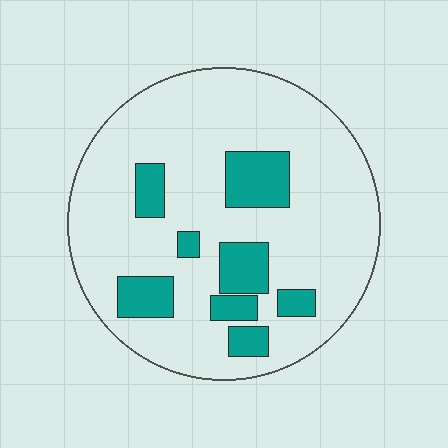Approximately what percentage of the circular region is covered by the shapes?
Approximately 20%.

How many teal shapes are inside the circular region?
8.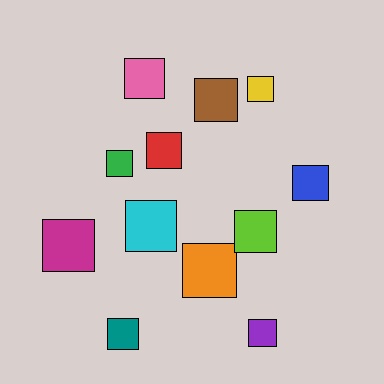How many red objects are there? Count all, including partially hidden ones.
There is 1 red object.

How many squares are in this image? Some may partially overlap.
There are 12 squares.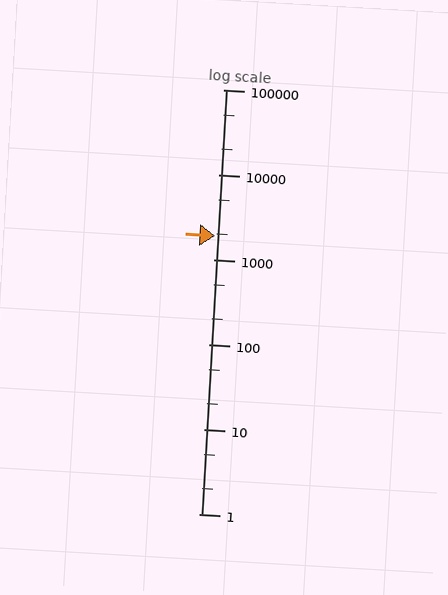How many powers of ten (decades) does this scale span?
The scale spans 5 decades, from 1 to 100000.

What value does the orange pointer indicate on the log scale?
The pointer indicates approximately 1900.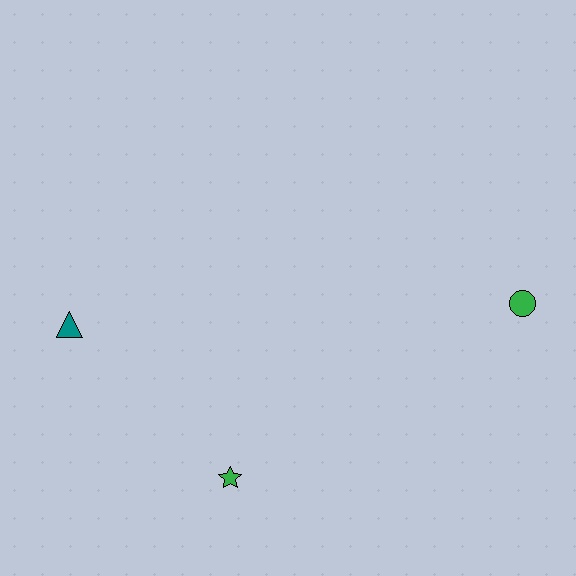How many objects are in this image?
There are 3 objects.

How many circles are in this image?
There is 1 circle.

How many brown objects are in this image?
There are no brown objects.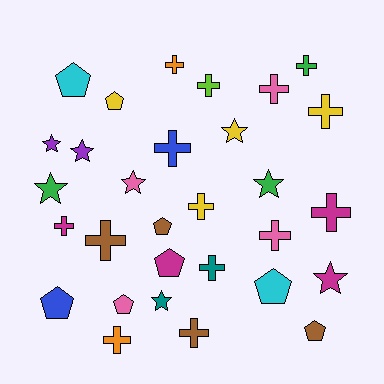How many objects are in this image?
There are 30 objects.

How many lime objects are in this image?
There is 1 lime object.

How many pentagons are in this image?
There are 8 pentagons.